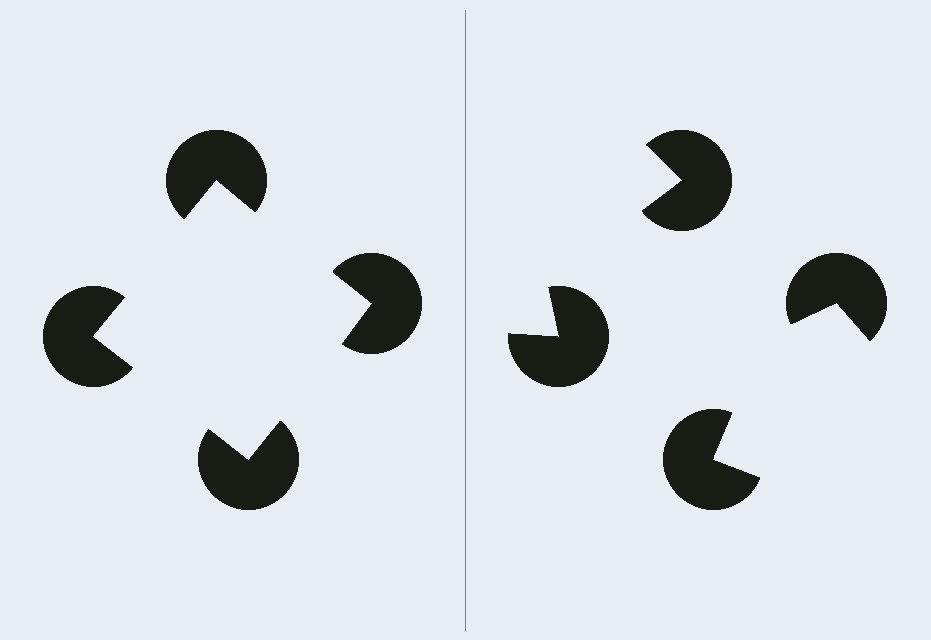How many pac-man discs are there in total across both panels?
8 — 4 on each side.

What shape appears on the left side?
An illusory square.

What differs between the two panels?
The pac-man discs are positioned identically on both sides; only the wedge orientations differ. On the left they align to a square; on the right they are misaligned.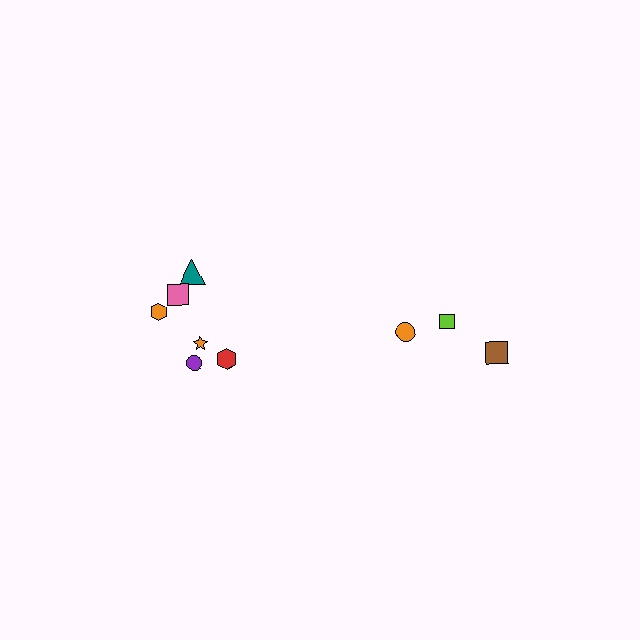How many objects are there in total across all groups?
There are 9 objects.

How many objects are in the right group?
There are 3 objects.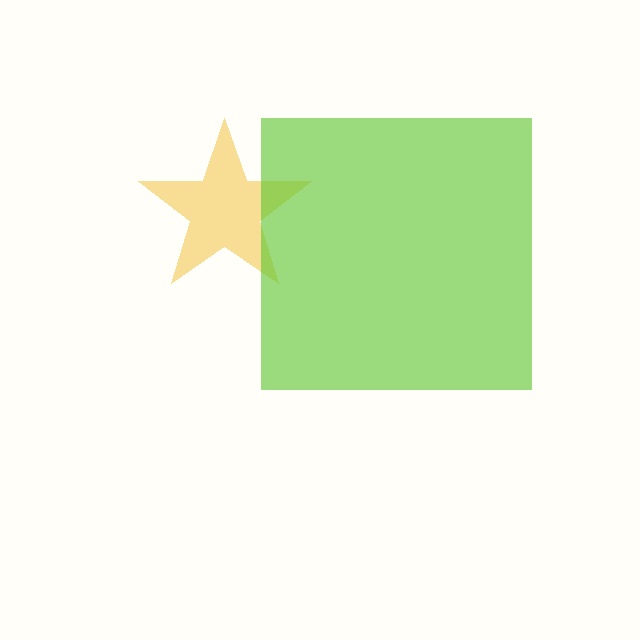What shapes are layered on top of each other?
The layered shapes are: a yellow star, a lime square.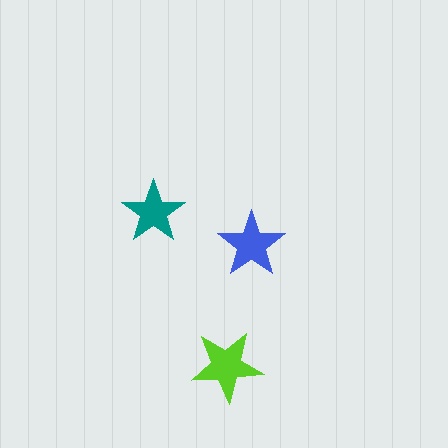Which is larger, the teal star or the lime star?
The lime one.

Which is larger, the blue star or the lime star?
The lime one.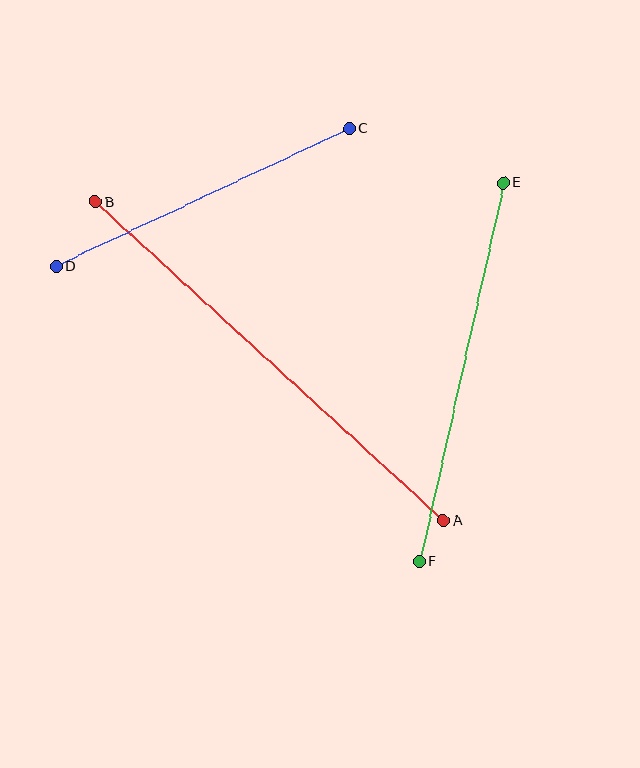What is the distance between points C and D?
The distance is approximately 324 pixels.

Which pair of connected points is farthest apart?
Points A and B are farthest apart.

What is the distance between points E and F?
The distance is approximately 388 pixels.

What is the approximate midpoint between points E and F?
The midpoint is at approximately (462, 372) pixels.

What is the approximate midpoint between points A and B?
The midpoint is at approximately (269, 361) pixels.